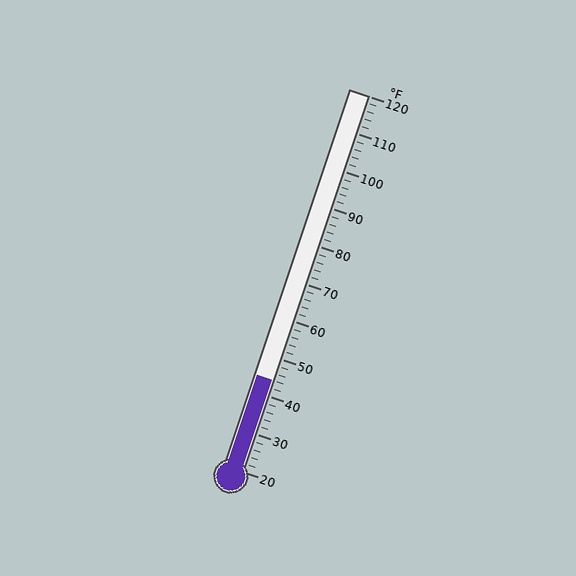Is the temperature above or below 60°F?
The temperature is below 60°F.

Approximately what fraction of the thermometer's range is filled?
The thermometer is filled to approximately 25% of its range.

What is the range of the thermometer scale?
The thermometer scale ranges from 20°F to 120°F.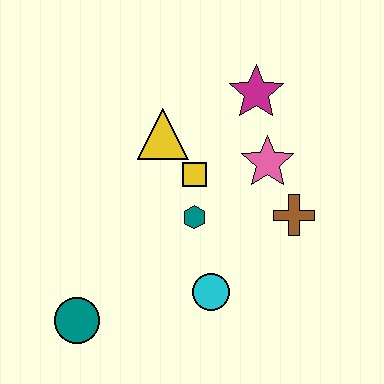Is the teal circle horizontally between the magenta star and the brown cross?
No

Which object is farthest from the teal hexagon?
The teal circle is farthest from the teal hexagon.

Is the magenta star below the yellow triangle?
No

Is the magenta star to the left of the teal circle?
No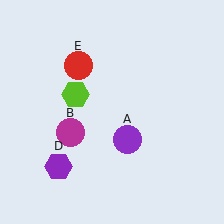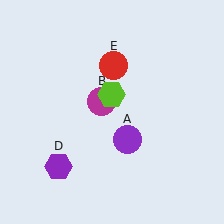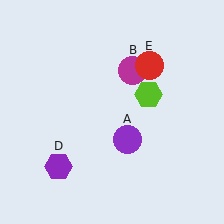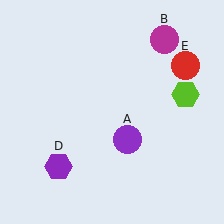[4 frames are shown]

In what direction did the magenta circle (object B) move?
The magenta circle (object B) moved up and to the right.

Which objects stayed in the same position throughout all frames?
Purple circle (object A) and purple hexagon (object D) remained stationary.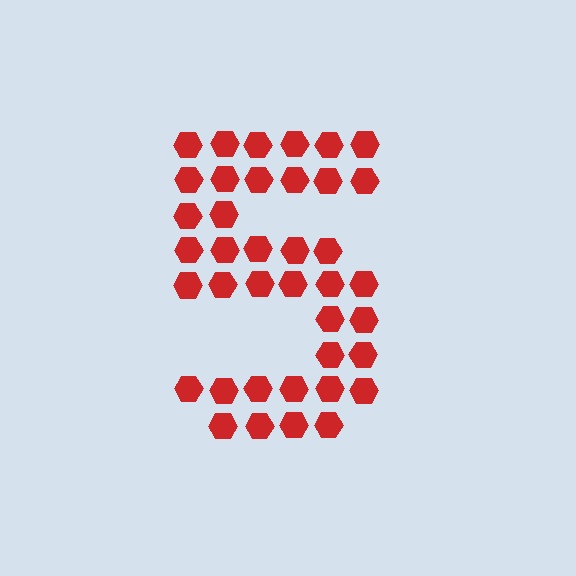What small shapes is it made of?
It is made of small hexagons.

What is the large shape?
The large shape is the digit 5.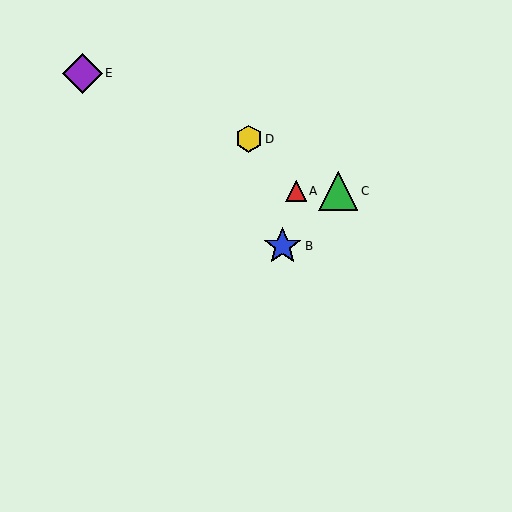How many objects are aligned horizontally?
2 objects (A, C) are aligned horizontally.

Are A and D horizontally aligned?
No, A is at y≈191 and D is at y≈139.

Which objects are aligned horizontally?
Objects A, C are aligned horizontally.